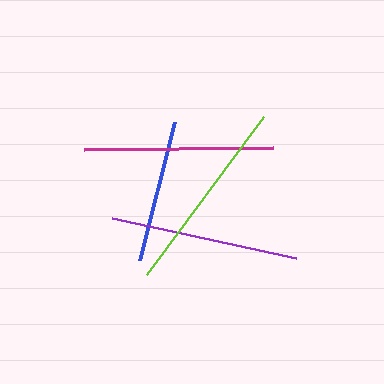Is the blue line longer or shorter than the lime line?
The lime line is longer than the blue line.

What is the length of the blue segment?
The blue segment is approximately 143 pixels long.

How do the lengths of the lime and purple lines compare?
The lime and purple lines are approximately the same length.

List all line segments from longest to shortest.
From longest to shortest: lime, magenta, purple, blue.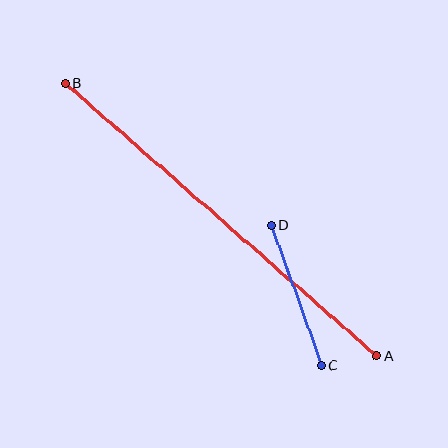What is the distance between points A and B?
The distance is approximately 414 pixels.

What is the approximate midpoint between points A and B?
The midpoint is at approximately (221, 220) pixels.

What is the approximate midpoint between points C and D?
The midpoint is at approximately (296, 295) pixels.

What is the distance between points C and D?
The distance is approximately 149 pixels.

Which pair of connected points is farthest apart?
Points A and B are farthest apart.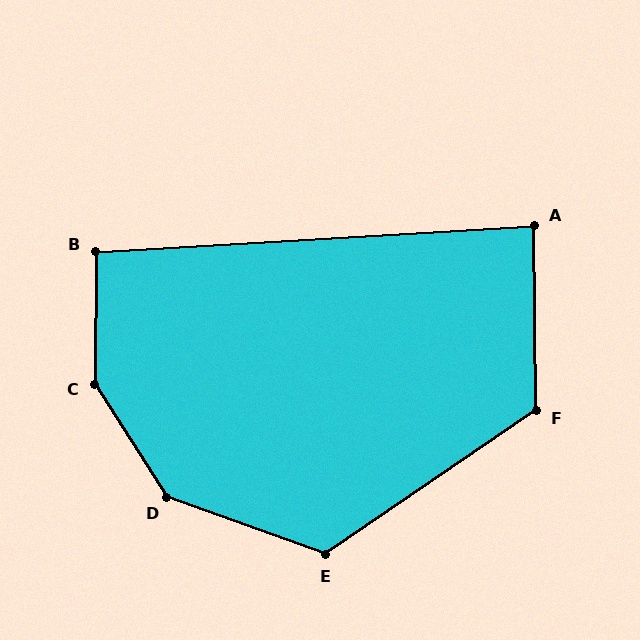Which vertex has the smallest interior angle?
A, at approximately 87 degrees.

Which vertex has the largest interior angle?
C, at approximately 147 degrees.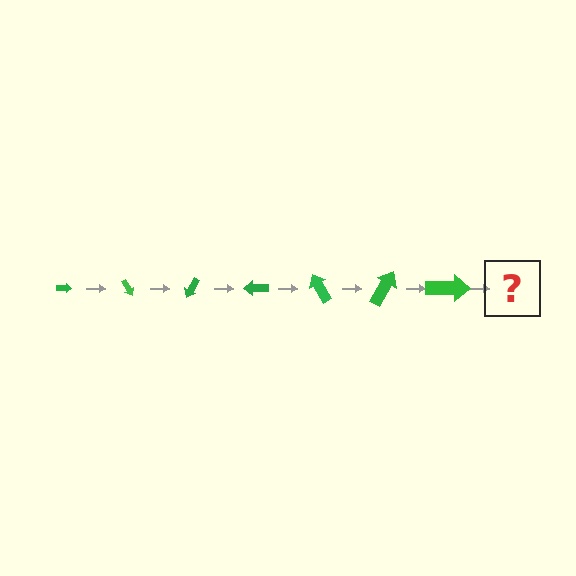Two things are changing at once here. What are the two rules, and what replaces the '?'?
The two rules are that the arrow grows larger each step and it rotates 60 degrees each step. The '?' should be an arrow, larger than the previous one and rotated 420 degrees from the start.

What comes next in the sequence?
The next element should be an arrow, larger than the previous one and rotated 420 degrees from the start.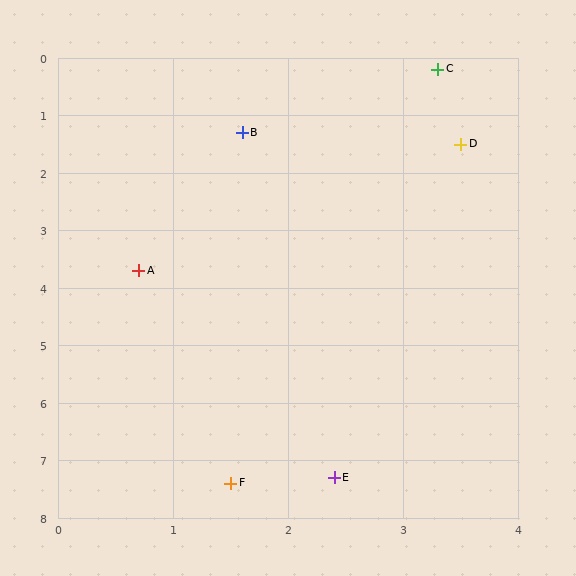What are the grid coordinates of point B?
Point B is at approximately (1.6, 1.3).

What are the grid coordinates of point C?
Point C is at approximately (3.3, 0.2).